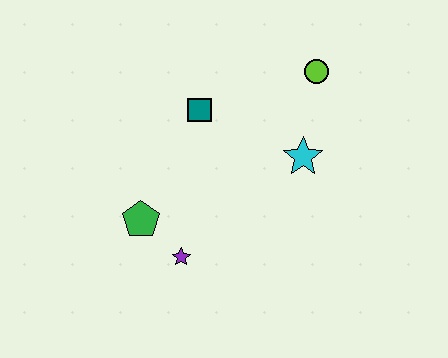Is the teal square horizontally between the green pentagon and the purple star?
No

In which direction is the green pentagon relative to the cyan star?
The green pentagon is to the left of the cyan star.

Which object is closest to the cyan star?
The lime circle is closest to the cyan star.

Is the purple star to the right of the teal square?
No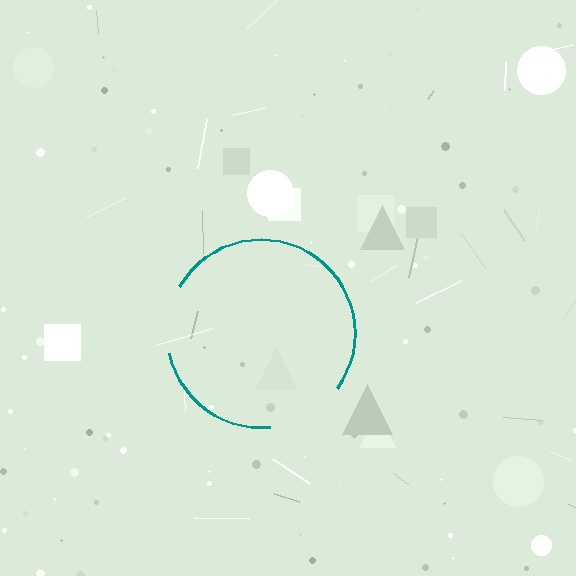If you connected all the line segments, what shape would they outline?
They would outline a circle.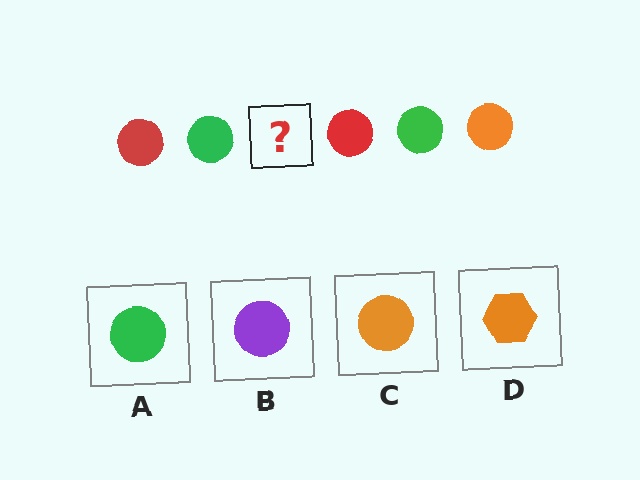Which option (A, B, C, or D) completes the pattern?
C.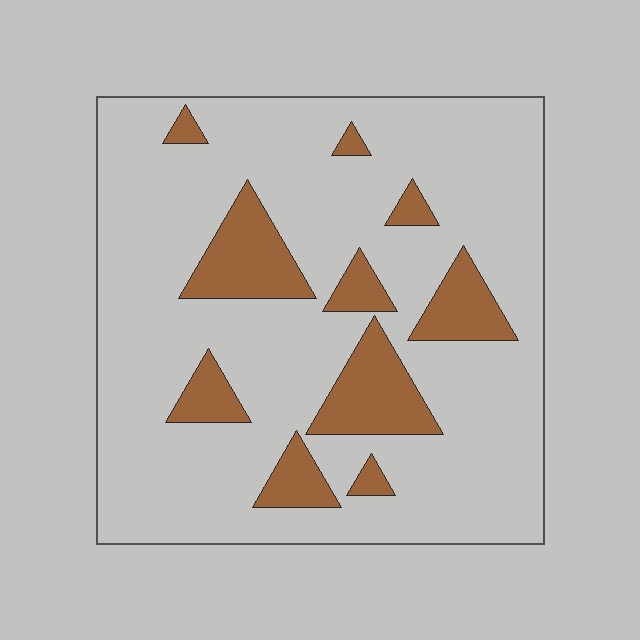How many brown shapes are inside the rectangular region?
10.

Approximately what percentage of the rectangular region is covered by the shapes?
Approximately 20%.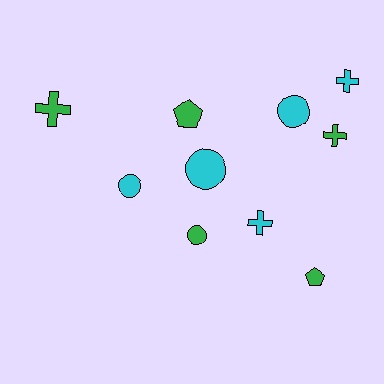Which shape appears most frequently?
Circle, with 4 objects.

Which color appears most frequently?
Green, with 5 objects.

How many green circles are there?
There is 1 green circle.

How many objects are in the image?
There are 10 objects.